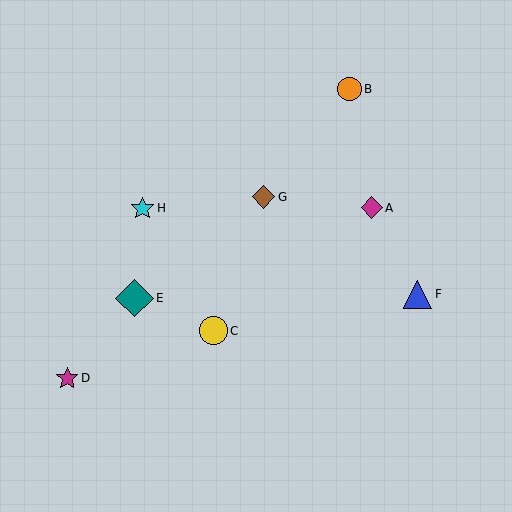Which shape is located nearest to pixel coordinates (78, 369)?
The magenta star (labeled D) at (67, 378) is nearest to that location.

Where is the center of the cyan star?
The center of the cyan star is at (142, 208).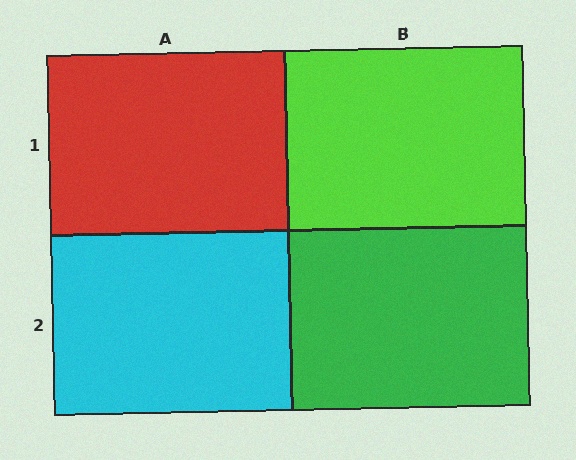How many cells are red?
1 cell is red.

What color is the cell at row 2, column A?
Cyan.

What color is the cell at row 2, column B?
Green.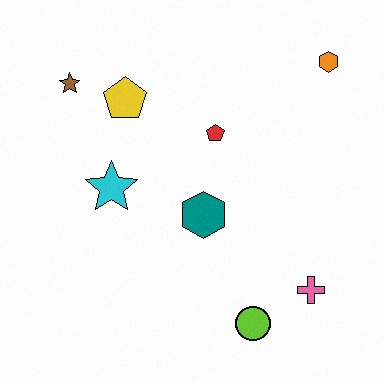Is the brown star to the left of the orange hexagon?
Yes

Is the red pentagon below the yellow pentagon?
Yes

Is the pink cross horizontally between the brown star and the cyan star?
No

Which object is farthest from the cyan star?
The orange hexagon is farthest from the cyan star.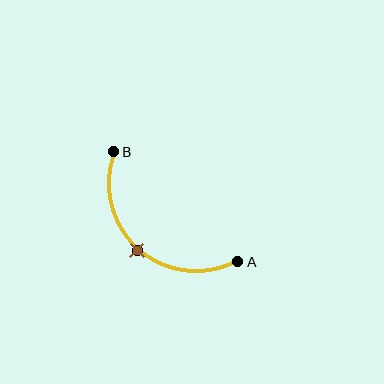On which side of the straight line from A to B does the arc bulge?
The arc bulges below and to the left of the straight line connecting A and B.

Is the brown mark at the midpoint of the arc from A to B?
Yes. The brown mark lies on the arc at equal arc-length from both A and B — it is the arc midpoint.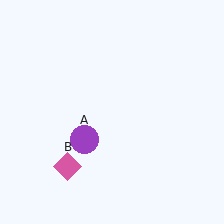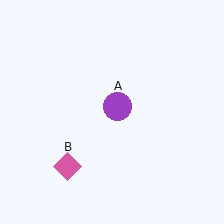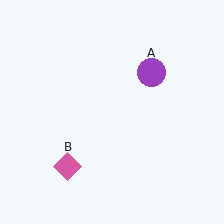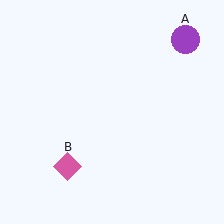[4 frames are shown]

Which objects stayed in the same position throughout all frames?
Pink diamond (object B) remained stationary.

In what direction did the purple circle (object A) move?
The purple circle (object A) moved up and to the right.